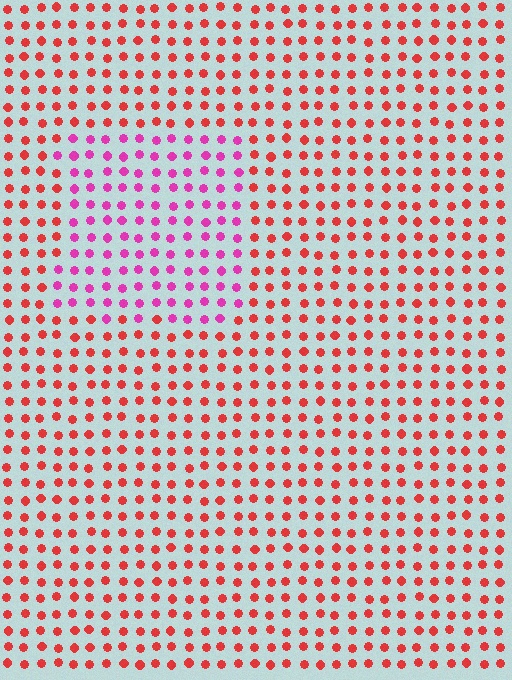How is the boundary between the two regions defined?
The boundary is defined purely by a slight shift in hue (about 43 degrees). Spacing, size, and orientation are identical on both sides.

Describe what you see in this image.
The image is filled with small red elements in a uniform arrangement. A rectangle-shaped region is visible where the elements are tinted to a slightly different hue, forming a subtle color boundary.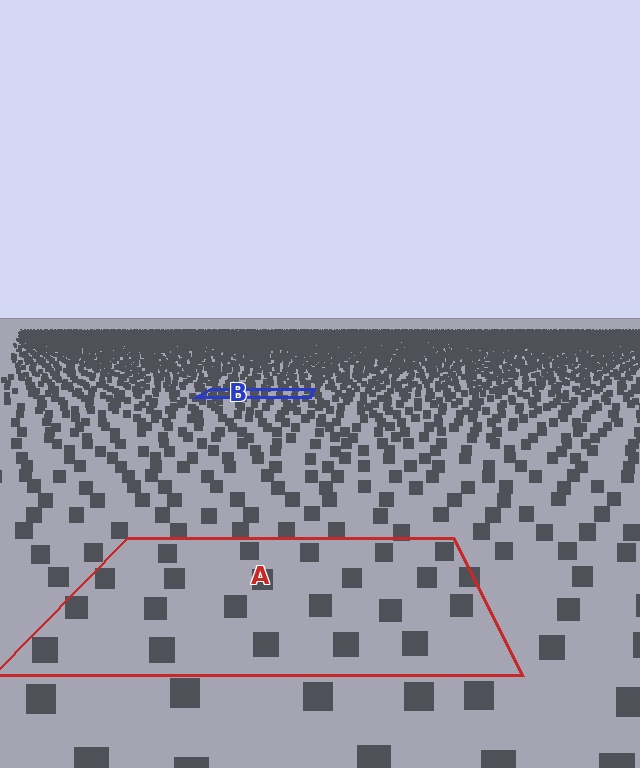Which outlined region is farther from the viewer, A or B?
Region B is farther from the viewer — the texture elements inside it appear smaller and more densely packed.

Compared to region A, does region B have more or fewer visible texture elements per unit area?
Region B has more texture elements per unit area — they are packed more densely because it is farther away.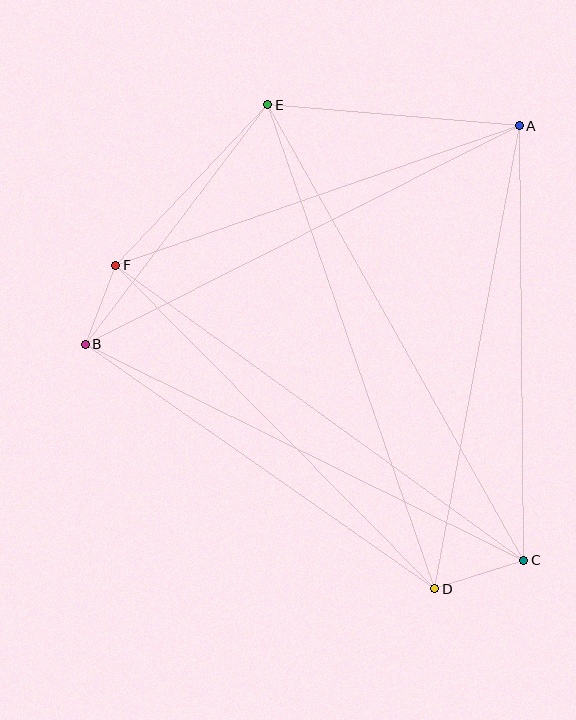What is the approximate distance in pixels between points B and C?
The distance between B and C is approximately 489 pixels.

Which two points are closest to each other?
Points B and F are closest to each other.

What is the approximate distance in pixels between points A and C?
The distance between A and C is approximately 435 pixels.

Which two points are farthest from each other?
Points C and E are farthest from each other.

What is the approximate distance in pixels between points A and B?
The distance between A and B is approximately 486 pixels.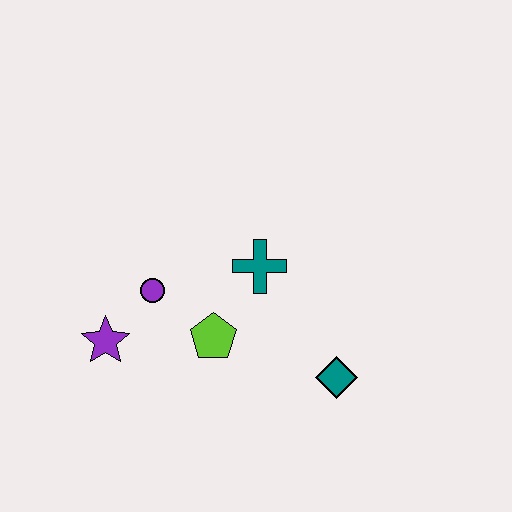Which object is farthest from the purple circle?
The teal diamond is farthest from the purple circle.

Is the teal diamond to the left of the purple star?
No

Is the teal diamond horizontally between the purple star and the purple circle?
No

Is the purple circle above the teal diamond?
Yes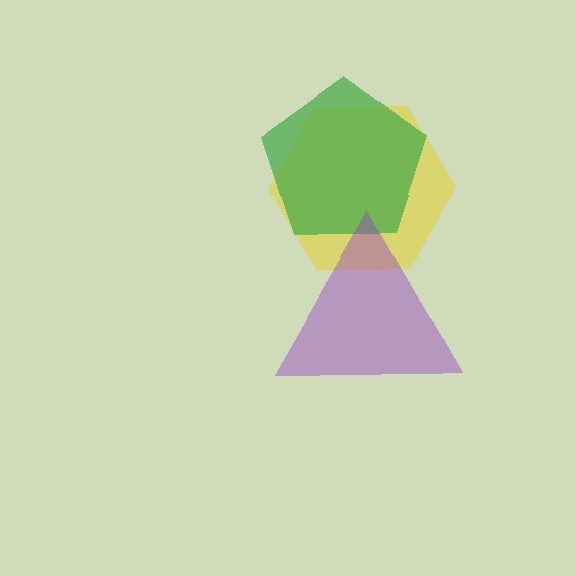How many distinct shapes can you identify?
There are 3 distinct shapes: a yellow hexagon, a green pentagon, a purple triangle.